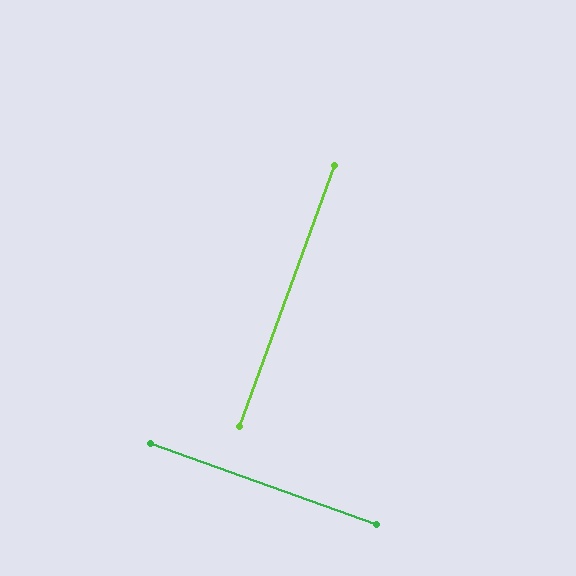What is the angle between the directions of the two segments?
Approximately 90 degrees.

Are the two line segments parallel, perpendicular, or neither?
Perpendicular — they meet at approximately 90°.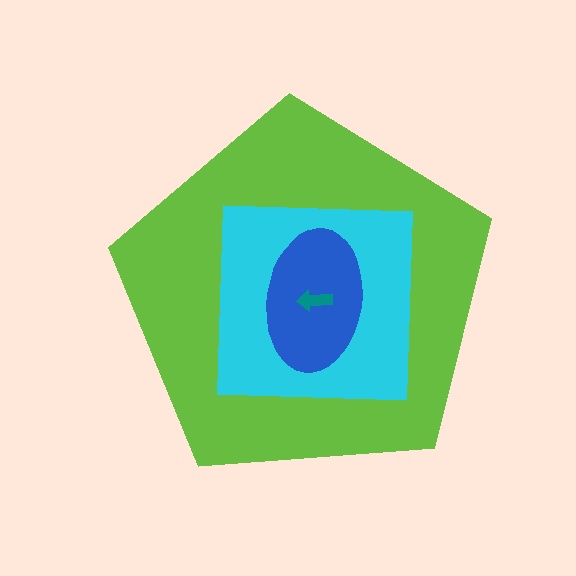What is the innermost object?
The teal arrow.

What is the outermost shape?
The lime pentagon.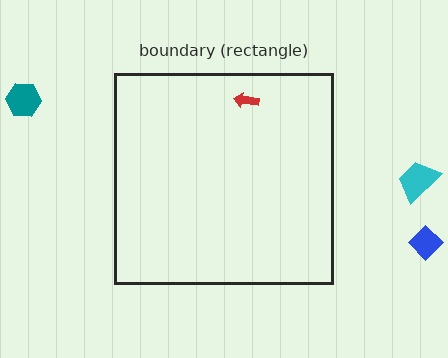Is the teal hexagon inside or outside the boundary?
Outside.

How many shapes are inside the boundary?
1 inside, 3 outside.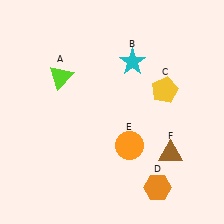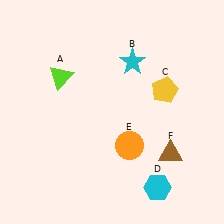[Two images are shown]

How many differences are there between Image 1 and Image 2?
There is 1 difference between the two images.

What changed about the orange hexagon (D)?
In Image 1, D is orange. In Image 2, it changed to cyan.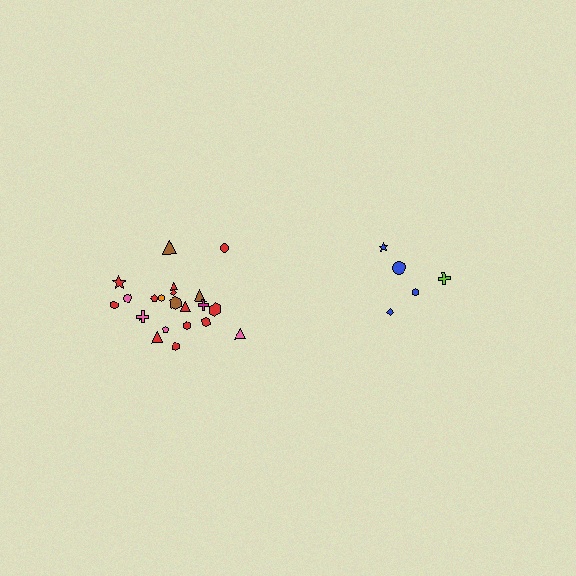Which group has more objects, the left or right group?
The left group.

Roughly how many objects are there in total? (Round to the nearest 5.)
Roughly 25 objects in total.